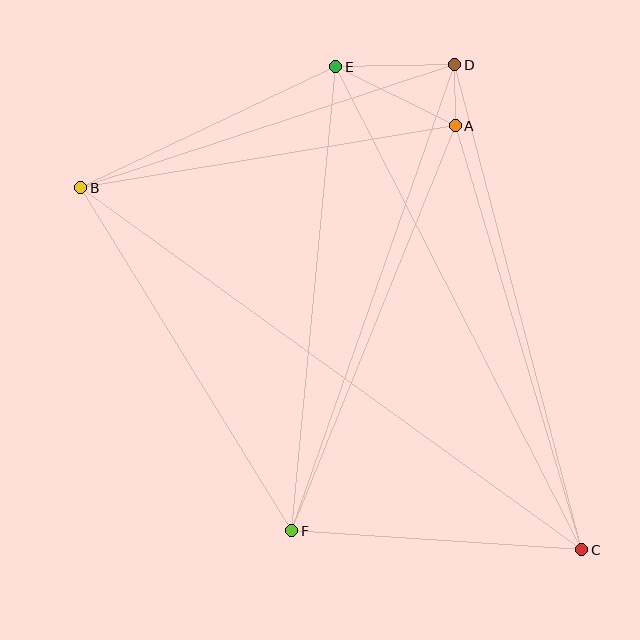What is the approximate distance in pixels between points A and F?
The distance between A and F is approximately 437 pixels.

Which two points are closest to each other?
Points A and D are closest to each other.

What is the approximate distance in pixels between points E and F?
The distance between E and F is approximately 466 pixels.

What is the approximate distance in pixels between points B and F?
The distance between B and F is approximately 403 pixels.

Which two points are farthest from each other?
Points B and C are farthest from each other.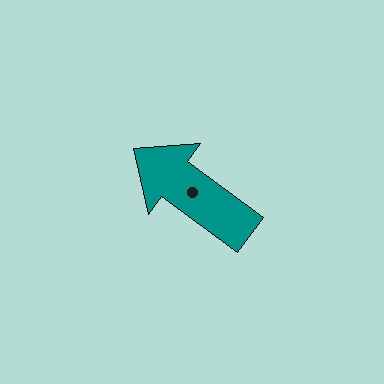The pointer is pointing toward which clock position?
Roughly 10 o'clock.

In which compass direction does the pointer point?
Northwest.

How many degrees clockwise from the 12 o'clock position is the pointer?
Approximately 306 degrees.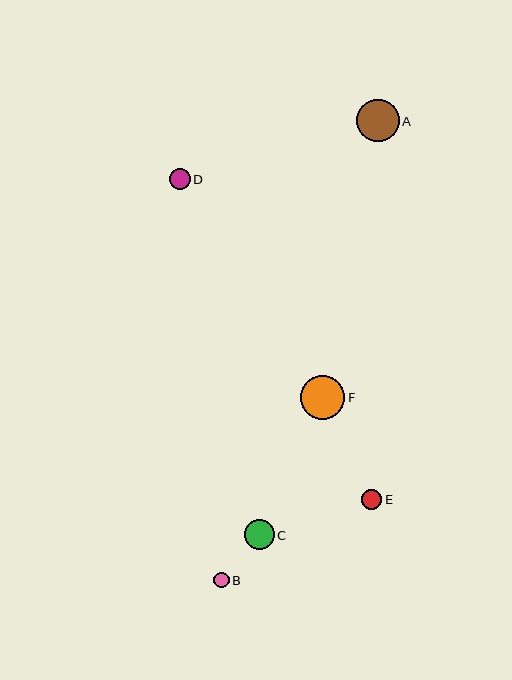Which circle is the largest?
Circle F is the largest with a size of approximately 44 pixels.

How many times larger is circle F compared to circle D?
Circle F is approximately 2.1 times the size of circle D.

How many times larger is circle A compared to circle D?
Circle A is approximately 2.0 times the size of circle D.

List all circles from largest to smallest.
From largest to smallest: F, A, C, D, E, B.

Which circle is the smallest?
Circle B is the smallest with a size of approximately 16 pixels.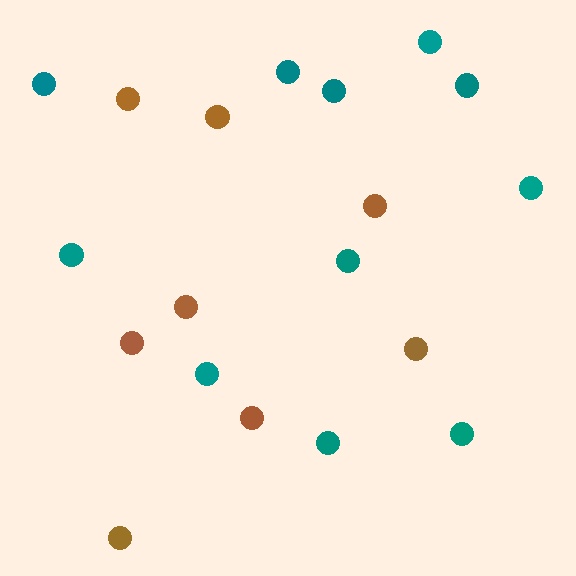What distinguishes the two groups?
There are 2 groups: one group of teal circles (11) and one group of brown circles (8).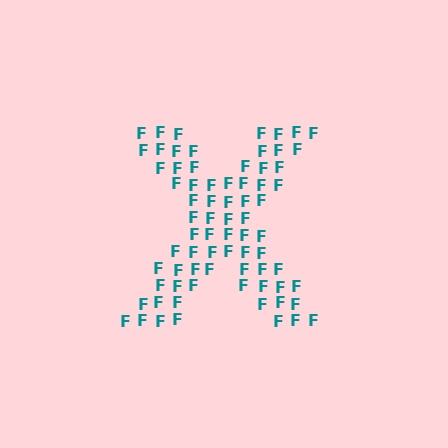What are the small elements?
The small elements are letter F's.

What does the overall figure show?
The overall figure shows the letter X.